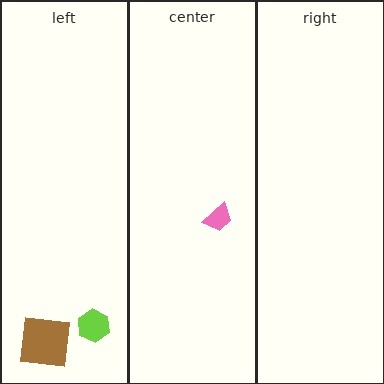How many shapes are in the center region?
1.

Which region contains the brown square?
The left region.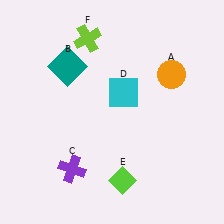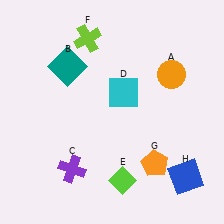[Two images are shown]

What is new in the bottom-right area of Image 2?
A blue square (H) was added in the bottom-right area of Image 2.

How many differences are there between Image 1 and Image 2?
There are 2 differences between the two images.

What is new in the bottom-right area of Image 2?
An orange pentagon (G) was added in the bottom-right area of Image 2.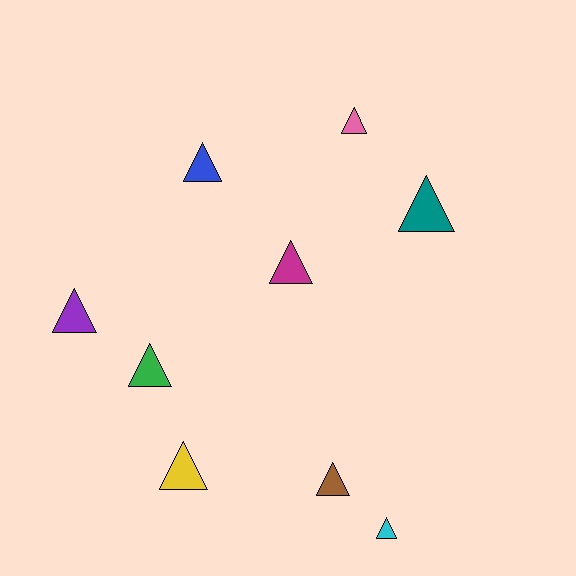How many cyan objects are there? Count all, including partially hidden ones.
There is 1 cyan object.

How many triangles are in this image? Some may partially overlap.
There are 9 triangles.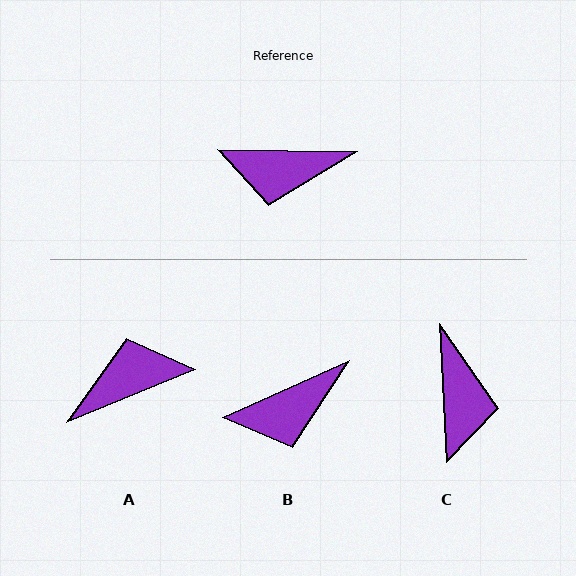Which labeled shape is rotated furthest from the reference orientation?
A, about 157 degrees away.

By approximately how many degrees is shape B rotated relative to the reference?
Approximately 25 degrees counter-clockwise.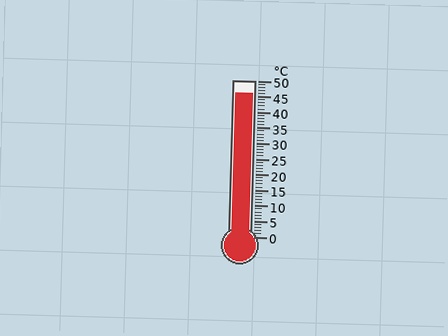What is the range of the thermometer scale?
The thermometer scale ranges from 0°C to 50°C.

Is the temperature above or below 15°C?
The temperature is above 15°C.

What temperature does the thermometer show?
The thermometer shows approximately 46°C.